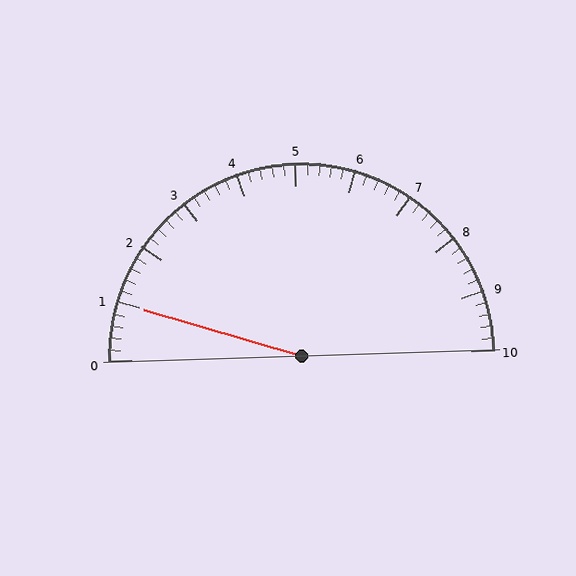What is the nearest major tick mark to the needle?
The nearest major tick mark is 1.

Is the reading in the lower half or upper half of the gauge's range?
The reading is in the lower half of the range (0 to 10).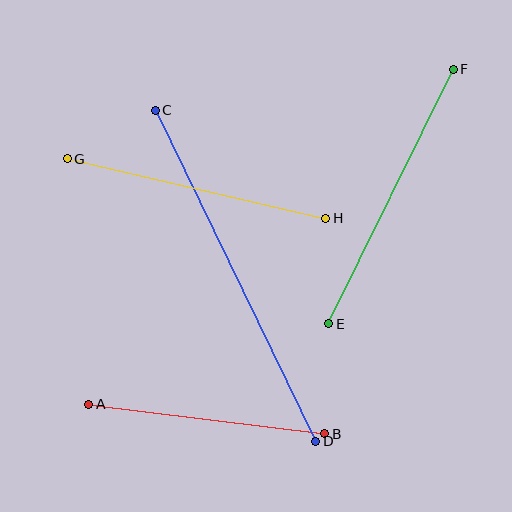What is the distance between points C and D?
The distance is approximately 368 pixels.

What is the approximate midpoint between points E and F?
The midpoint is at approximately (391, 196) pixels.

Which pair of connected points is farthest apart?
Points C and D are farthest apart.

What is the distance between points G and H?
The distance is approximately 265 pixels.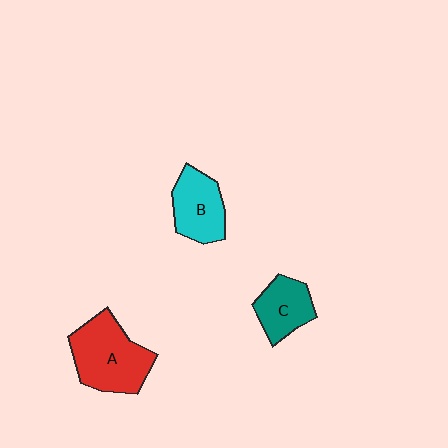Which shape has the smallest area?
Shape C (teal).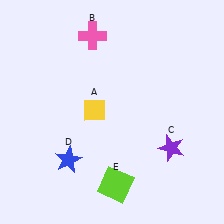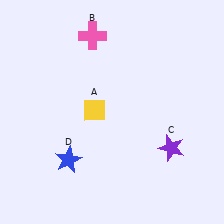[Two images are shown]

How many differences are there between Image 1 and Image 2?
There is 1 difference between the two images.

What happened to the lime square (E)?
The lime square (E) was removed in Image 2. It was in the bottom-right area of Image 1.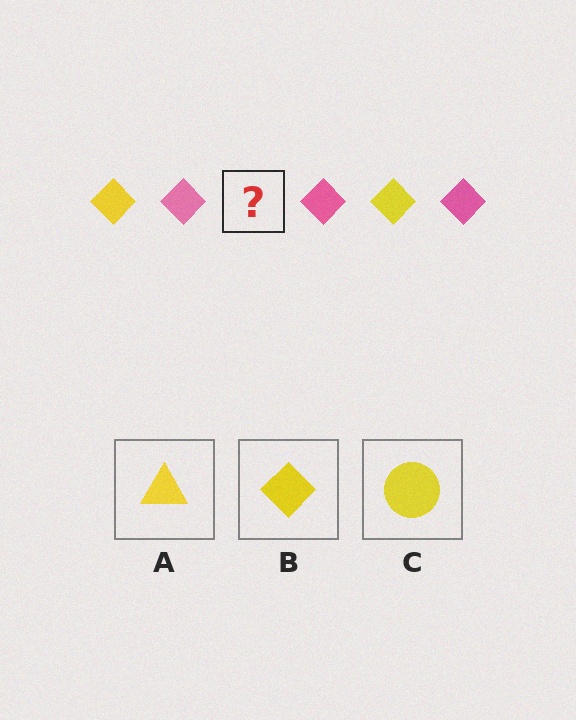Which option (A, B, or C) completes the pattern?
B.